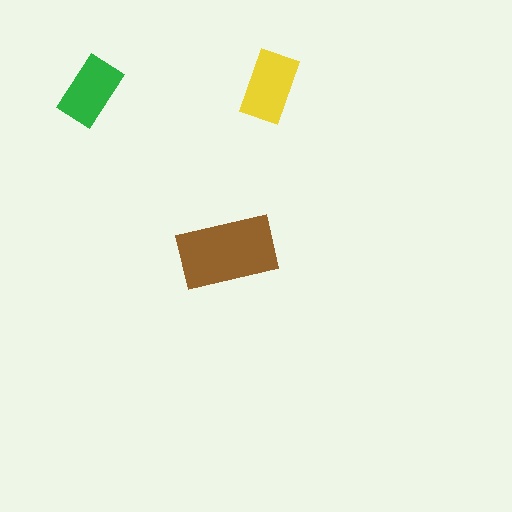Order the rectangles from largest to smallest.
the brown one, the yellow one, the green one.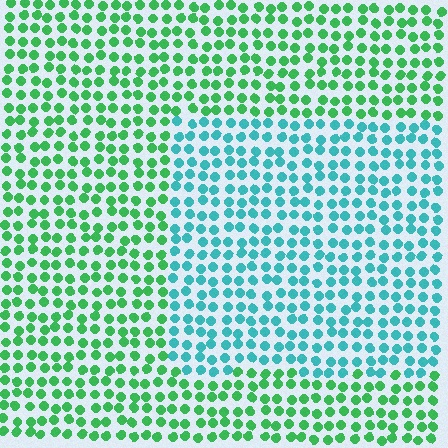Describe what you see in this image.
The image is filled with small green elements in a uniform arrangement. A rectangle-shaped region is visible where the elements are tinted to a slightly different hue, forming a subtle color boundary.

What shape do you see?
I see a rectangle.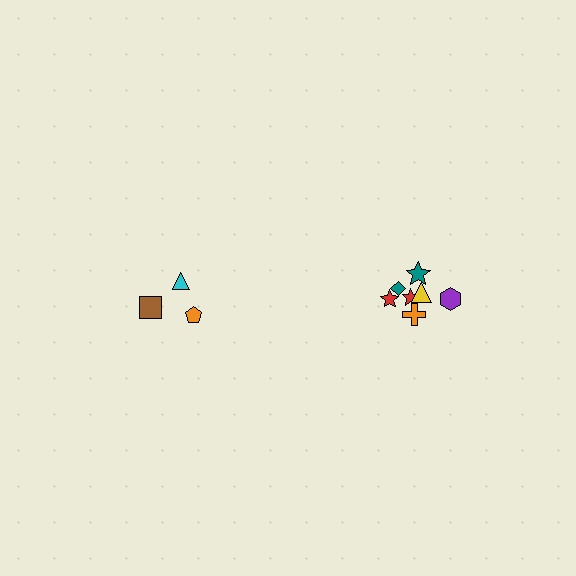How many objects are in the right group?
There are 7 objects.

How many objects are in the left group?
There are 3 objects.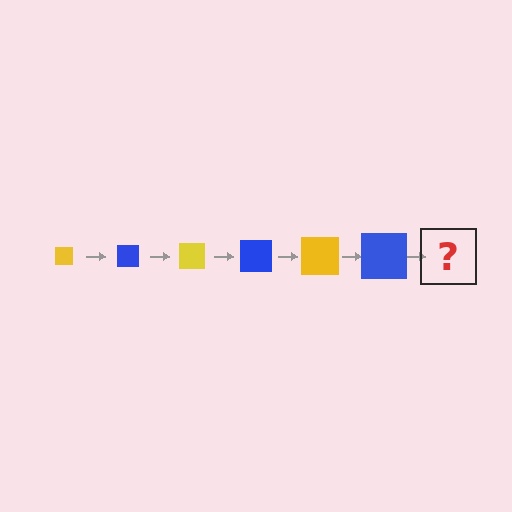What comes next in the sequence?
The next element should be a yellow square, larger than the previous one.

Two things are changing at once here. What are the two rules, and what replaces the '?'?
The two rules are that the square grows larger each step and the color cycles through yellow and blue. The '?' should be a yellow square, larger than the previous one.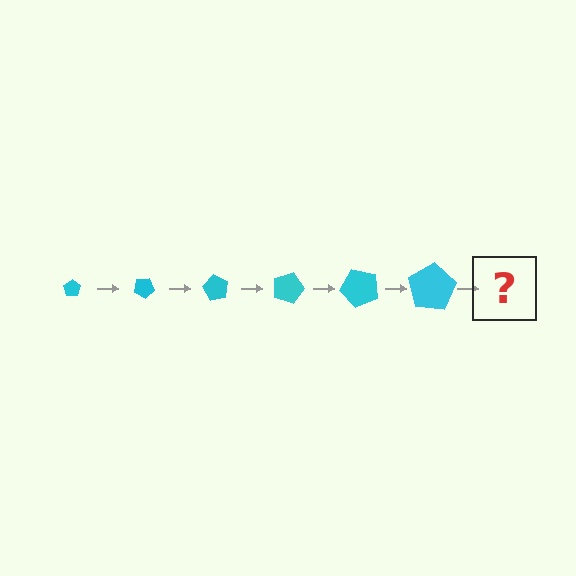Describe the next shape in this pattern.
It should be a pentagon, larger than the previous one and rotated 180 degrees from the start.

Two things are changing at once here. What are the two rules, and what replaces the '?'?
The two rules are that the pentagon grows larger each step and it rotates 30 degrees each step. The '?' should be a pentagon, larger than the previous one and rotated 180 degrees from the start.